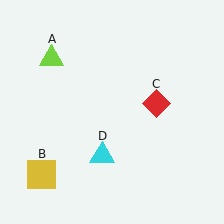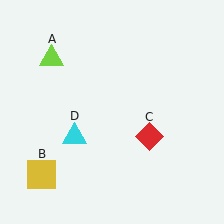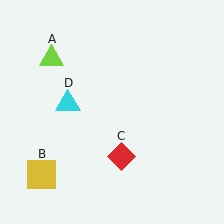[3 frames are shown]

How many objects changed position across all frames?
2 objects changed position: red diamond (object C), cyan triangle (object D).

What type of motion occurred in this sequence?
The red diamond (object C), cyan triangle (object D) rotated clockwise around the center of the scene.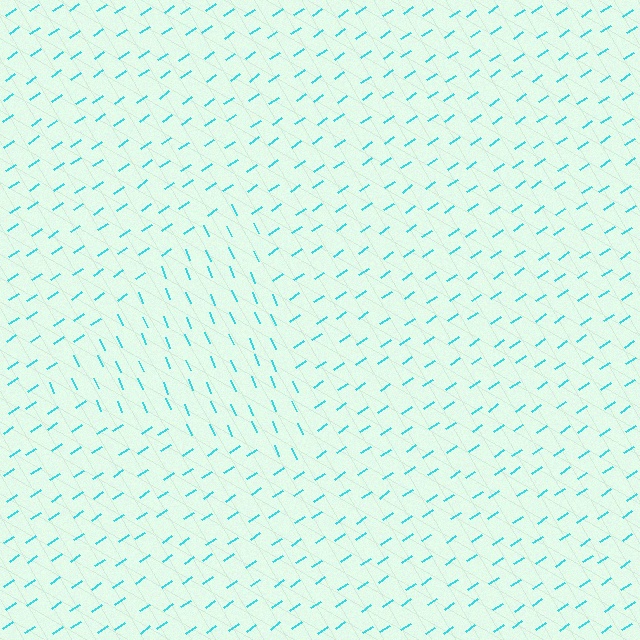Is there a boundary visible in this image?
Yes, there is a texture boundary formed by a change in line orientation.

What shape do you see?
I see a triangle.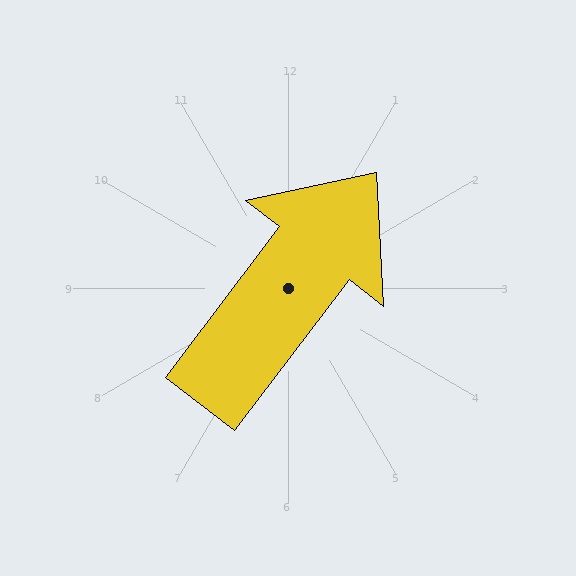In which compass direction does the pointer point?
Northeast.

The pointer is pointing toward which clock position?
Roughly 1 o'clock.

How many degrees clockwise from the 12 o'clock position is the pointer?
Approximately 37 degrees.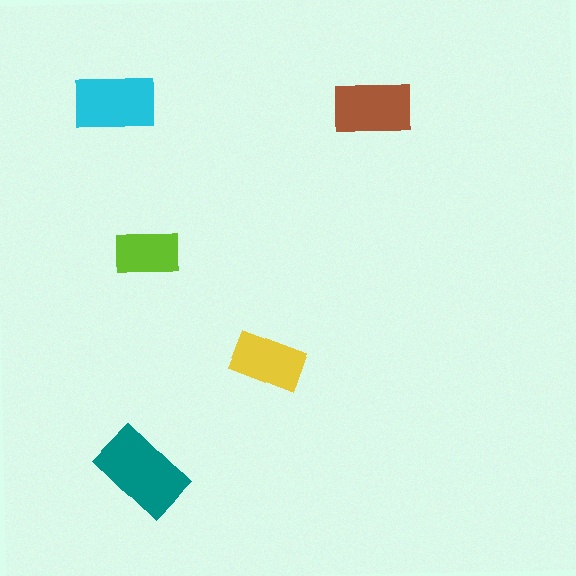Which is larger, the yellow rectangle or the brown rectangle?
The brown one.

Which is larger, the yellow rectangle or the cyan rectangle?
The cyan one.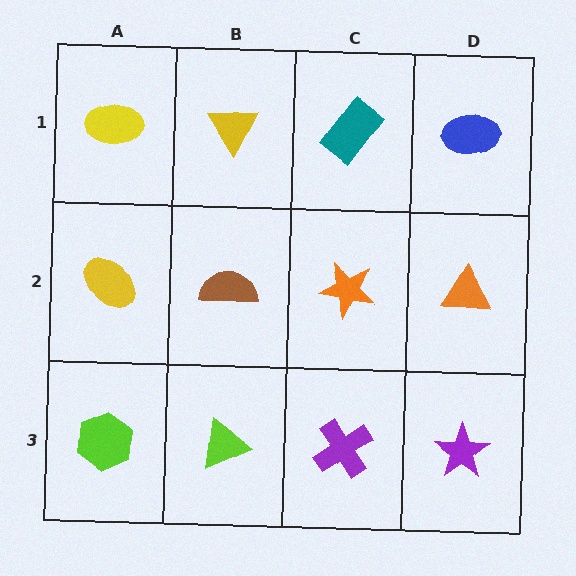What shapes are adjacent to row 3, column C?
An orange star (row 2, column C), a lime triangle (row 3, column B), a purple star (row 3, column D).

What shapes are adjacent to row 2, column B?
A yellow triangle (row 1, column B), a lime triangle (row 3, column B), a yellow ellipse (row 2, column A), an orange star (row 2, column C).